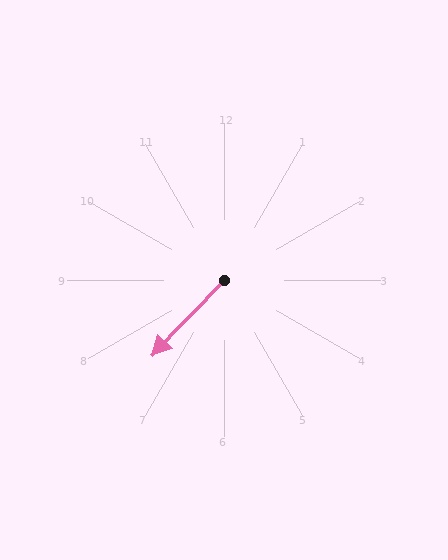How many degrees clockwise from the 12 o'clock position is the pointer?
Approximately 224 degrees.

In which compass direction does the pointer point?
Southwest.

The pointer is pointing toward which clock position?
Roughly 7 o'clock.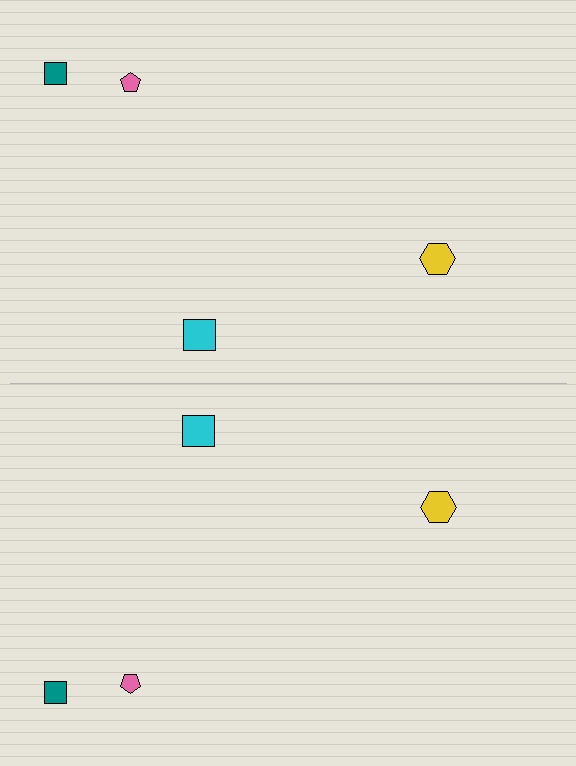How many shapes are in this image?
There are 8 shapes in this image.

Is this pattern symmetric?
Yes, this pattern has bilateral (reflection) symmetry.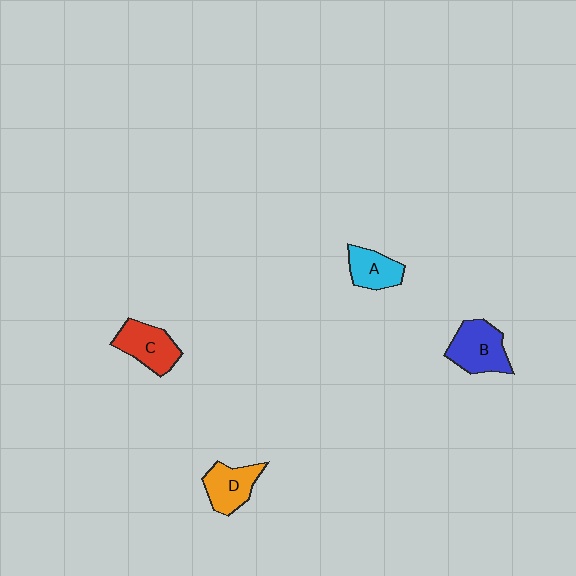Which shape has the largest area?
Shape B (blue).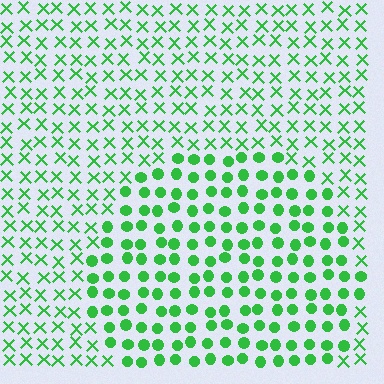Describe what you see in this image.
The image is filled with small green elements arranged in a uniform grid. A circle-shaped region contains circles, while the surrounding area contains X marks. The boundary is defined purely by the change in element shape.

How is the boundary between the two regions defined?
The boundary is defined by a change in element shape: circles inside vs. X marks outside. All elements share the same color and spacing.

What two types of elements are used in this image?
The image uses circles inside the circle region and X marks outside it.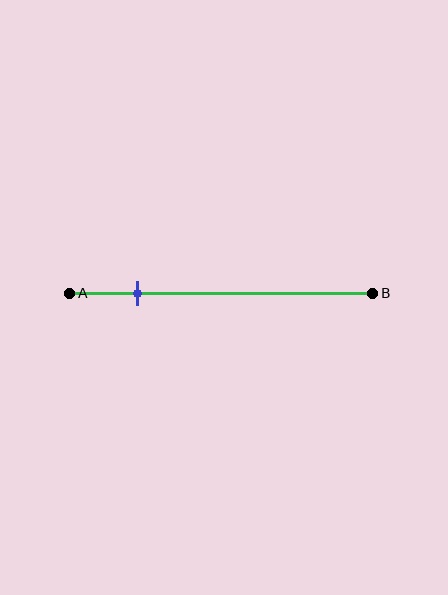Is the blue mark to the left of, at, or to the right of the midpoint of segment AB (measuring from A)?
The blue mark is to the left of the midpoint of segment AB.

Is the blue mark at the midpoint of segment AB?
No, the mark is at about 25% from A, not at the 50% midpoint.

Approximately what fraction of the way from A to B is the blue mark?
The blue mark is approximately 25% of the way from A to B.